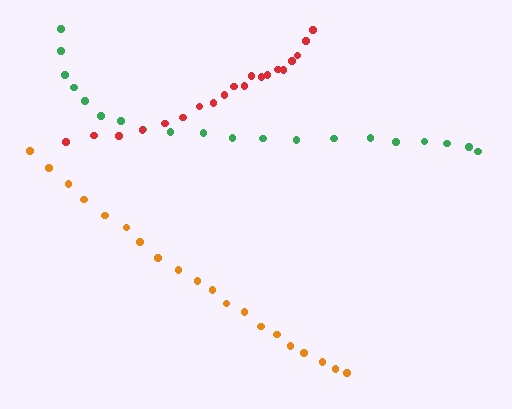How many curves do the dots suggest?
There are 3 distinct paths.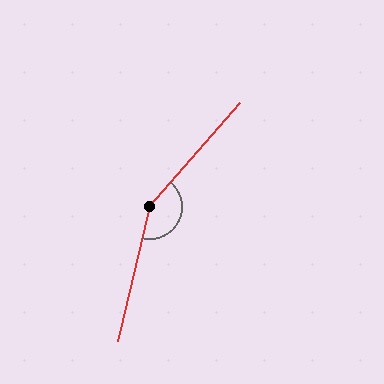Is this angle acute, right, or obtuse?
It is obtuse.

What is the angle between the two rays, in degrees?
Approximately 152 degrees.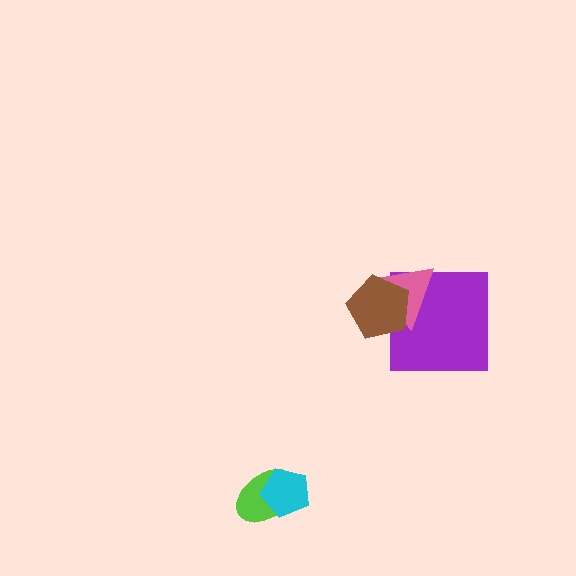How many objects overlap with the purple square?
2 objects overlap with the purple square.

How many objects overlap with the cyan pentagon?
1 object overlaps with the cyan pentagon.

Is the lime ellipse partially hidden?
Yes, it is partially covered by another shape.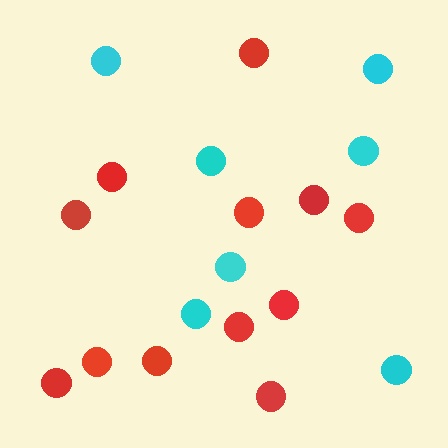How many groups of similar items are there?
There are 2 groups: one group of cyan circles (7) and one group of red circles (12).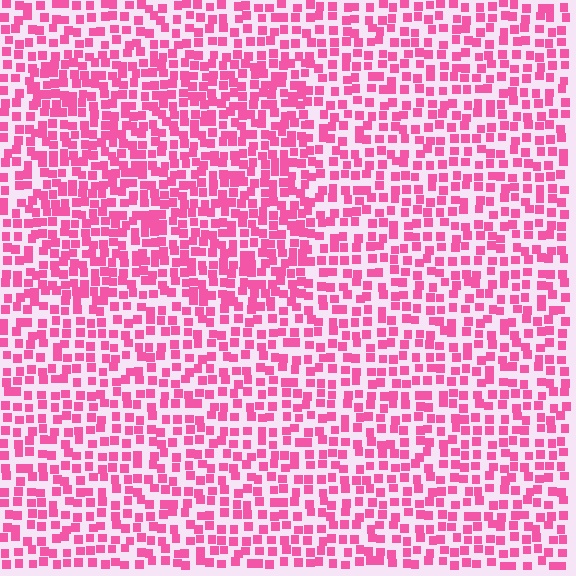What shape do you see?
I see a rectangle.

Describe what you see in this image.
The image contains small pink elements arranged at two different densities. A rectangle-shaped region is visible where the elements are more densely packed than the surrounding area.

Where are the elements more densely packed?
The elements are more densely packed inside the rectangle boundary.